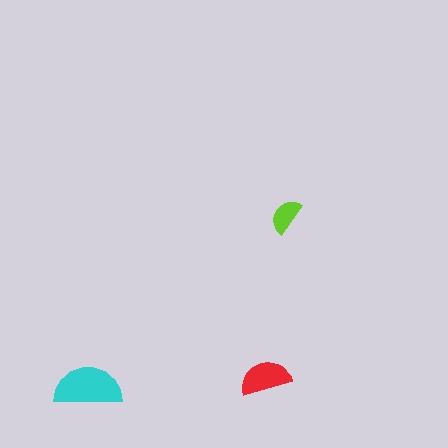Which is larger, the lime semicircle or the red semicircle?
The red one.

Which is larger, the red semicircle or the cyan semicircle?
The cyan one.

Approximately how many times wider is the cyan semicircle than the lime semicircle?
About 2 times wider.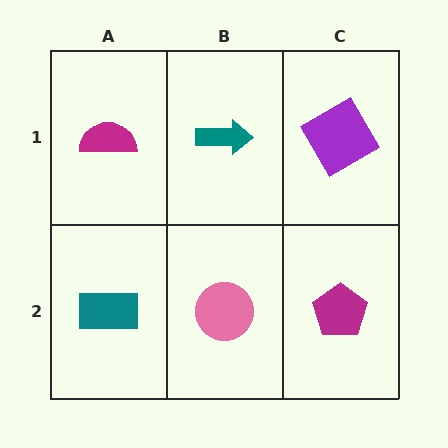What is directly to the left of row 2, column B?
A teal rectangle.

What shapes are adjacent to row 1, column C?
A magenta pentagon (row 2, column C), a teal arrow (row 1, column B).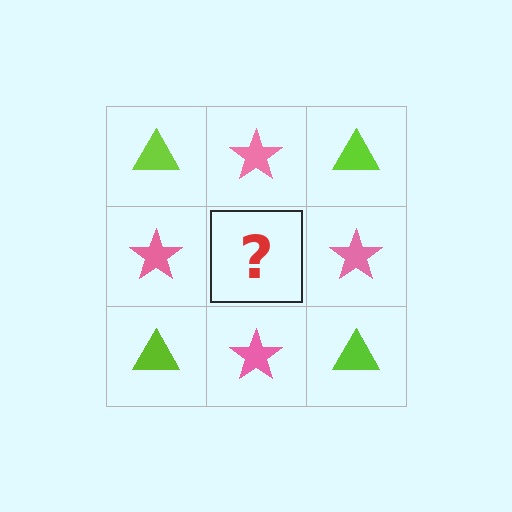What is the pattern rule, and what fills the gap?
The rule is that it alternates lime triangle and pink star in a checkerboard pattern. The gap should be filled with a lime triangle.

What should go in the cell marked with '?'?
The missing cell should contain a lime triangle.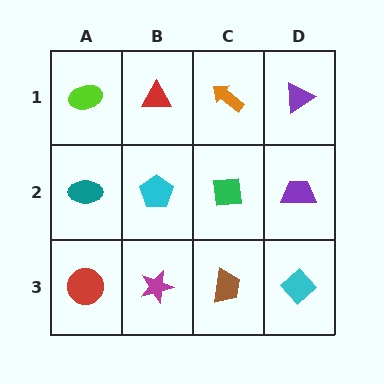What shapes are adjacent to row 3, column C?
A green square (row 2, column C), a magenta star (row 3, column B), a cyan diamond (row 3, column D).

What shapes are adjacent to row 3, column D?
A purple trapezoid (row 2, column D), a brown trapezoid (row 3, column C).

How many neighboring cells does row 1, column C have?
3.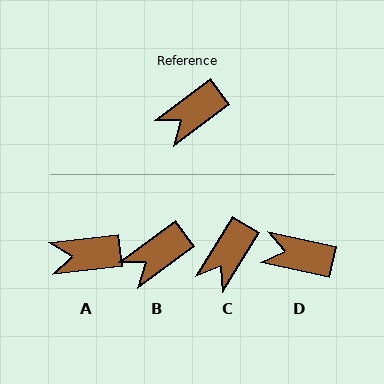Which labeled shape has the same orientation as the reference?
B.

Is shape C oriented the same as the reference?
No, it is off by about 22 degrees.